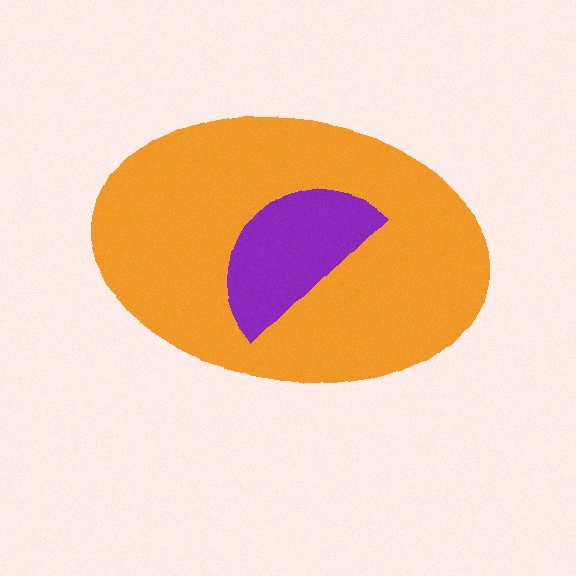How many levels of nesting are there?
2.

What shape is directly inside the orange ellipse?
The purple semicircle.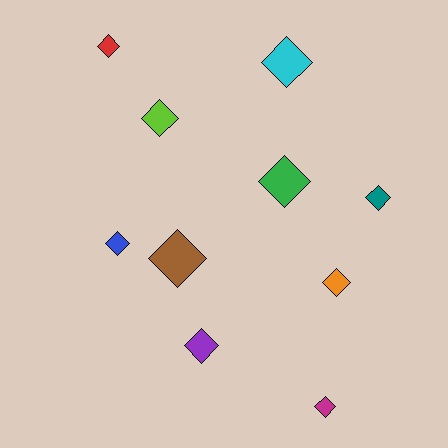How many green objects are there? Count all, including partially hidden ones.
There is 1 green object.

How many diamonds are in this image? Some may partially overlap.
There are 10 diamonds.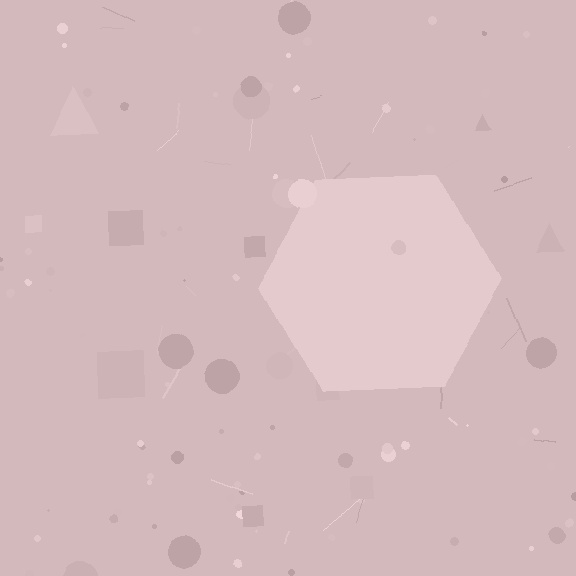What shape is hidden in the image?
A hexagon is hidden in the image.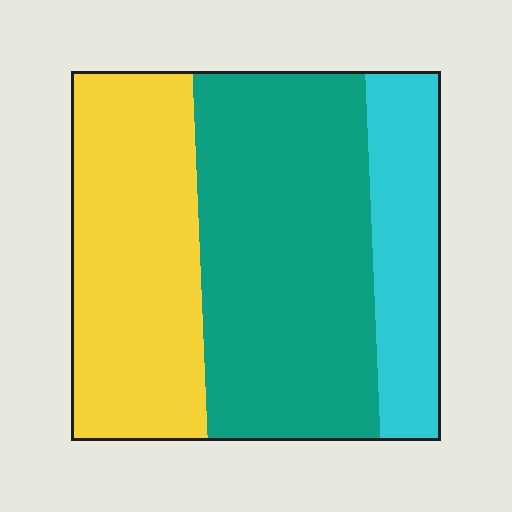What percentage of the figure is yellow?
Yellow takes up about one third (1/3) of the figure.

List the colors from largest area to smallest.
From largest to smallest: teal, yellow, cyan.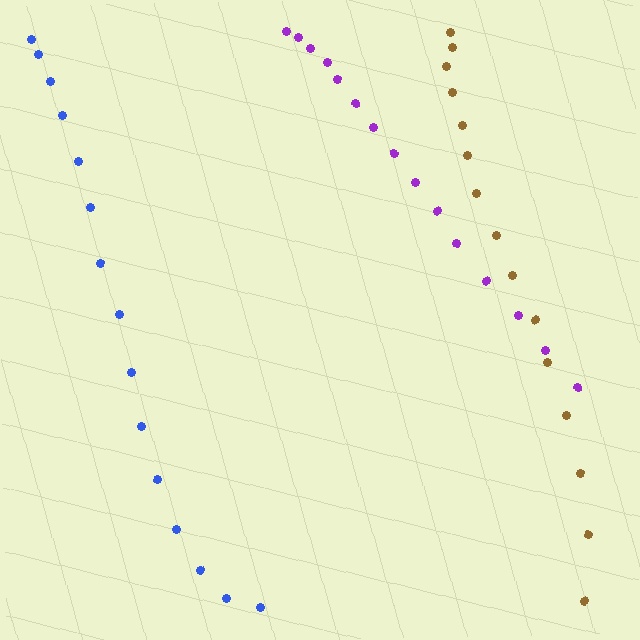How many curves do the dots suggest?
There are 3 distinct paths.